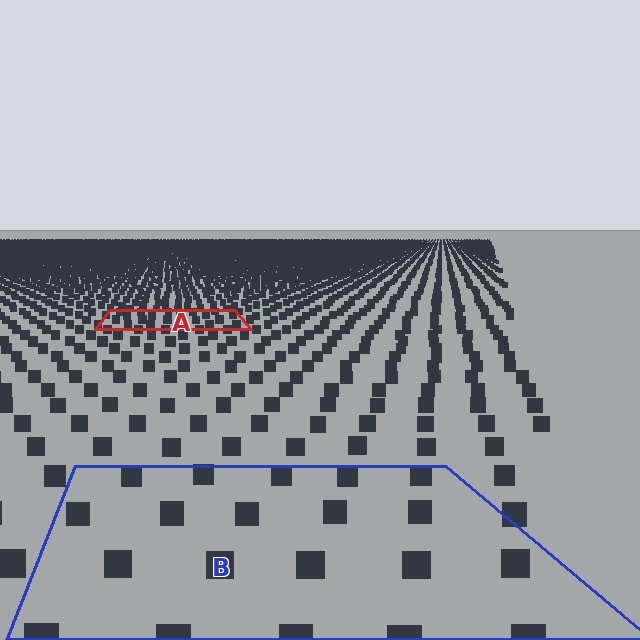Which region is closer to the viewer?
Region B is closer. The texture elements there are larger and more spread out.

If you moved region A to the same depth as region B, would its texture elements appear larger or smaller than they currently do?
They would appear larger. At a closer depth, the same texture elements are projected at a bigger on-screen size.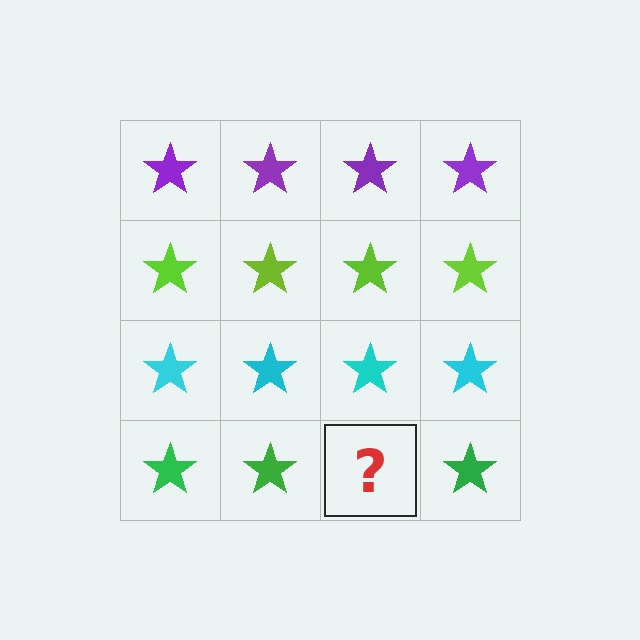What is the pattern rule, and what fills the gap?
The rule is that each row has a consistent color. The gap should be filled with a green star.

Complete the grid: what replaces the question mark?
The question mark should be replaced with a green star.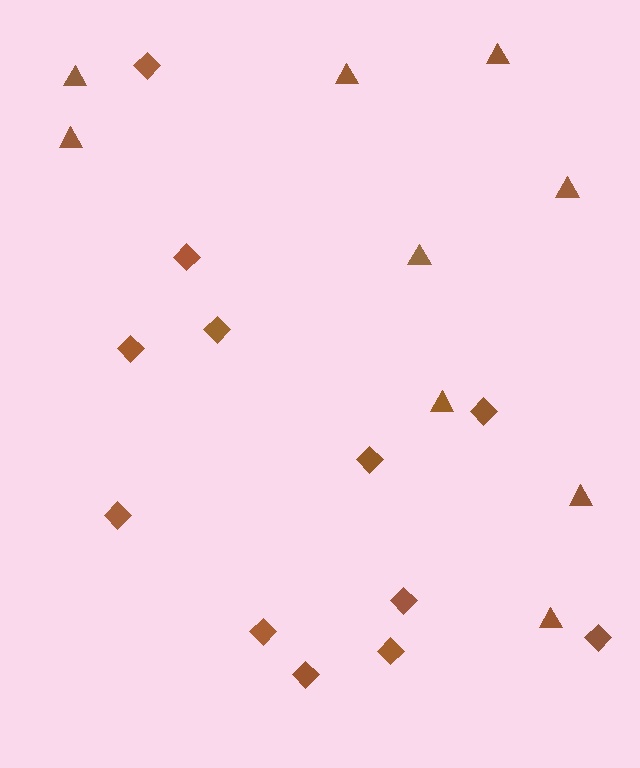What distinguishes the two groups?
There are 2 groups: one group of triangles (9) and one group of diamonds (12).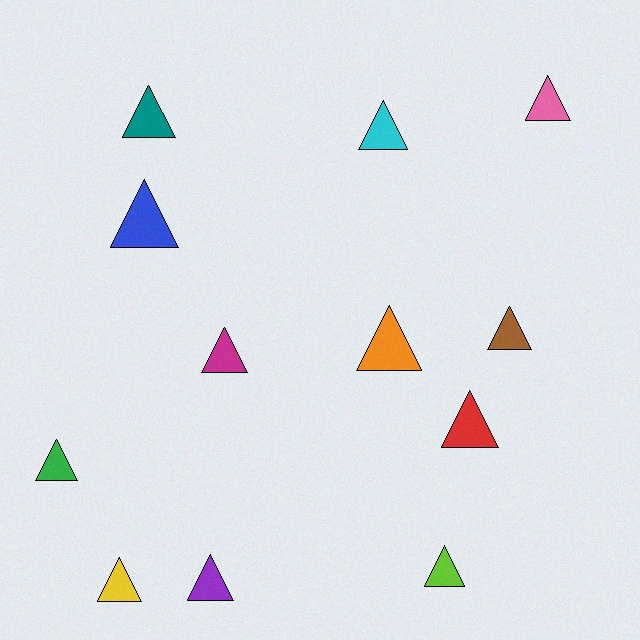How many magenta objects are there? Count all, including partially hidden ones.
There is 1 magenta object.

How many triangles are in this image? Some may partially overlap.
There are 12 triangles.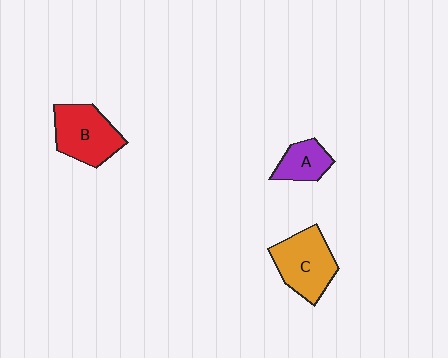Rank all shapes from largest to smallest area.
From largest to smallest: C (orange), B (red), A (purple).